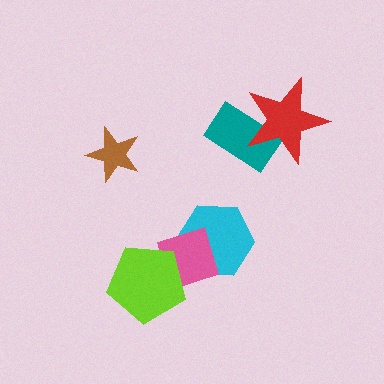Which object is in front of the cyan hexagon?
The pink diamond is in front of the cyan hexagon.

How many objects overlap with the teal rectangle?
1 object overlaps with the teal rectangle.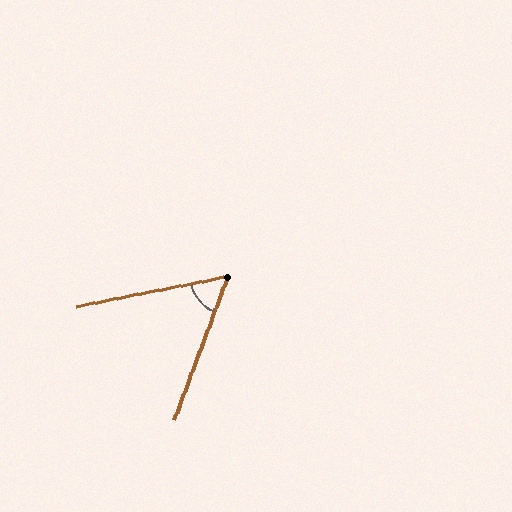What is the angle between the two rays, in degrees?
Approximately 58 degrees.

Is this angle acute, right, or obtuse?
It is acute.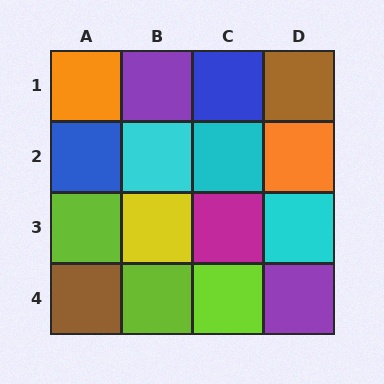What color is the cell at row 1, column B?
Purple.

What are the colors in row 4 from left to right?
Brown, lime, lime, purple.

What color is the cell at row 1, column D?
Brown.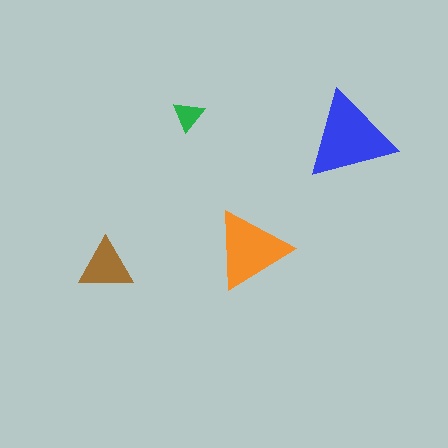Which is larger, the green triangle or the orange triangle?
The orange one.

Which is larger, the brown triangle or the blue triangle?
The blue one.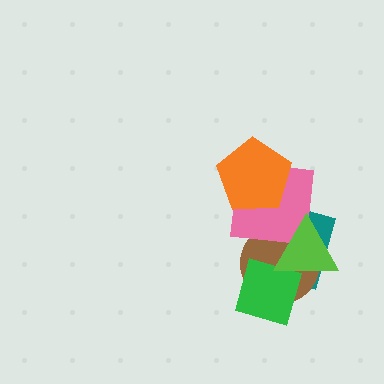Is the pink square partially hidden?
Yes, it is partially covered by another shape.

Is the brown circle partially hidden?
Yes, it is partially covered by another shape.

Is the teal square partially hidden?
Yes, it is partially covered by another shape.